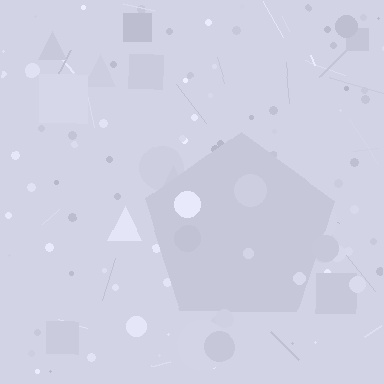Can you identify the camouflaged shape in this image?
The camouflaged shape is a pentagon.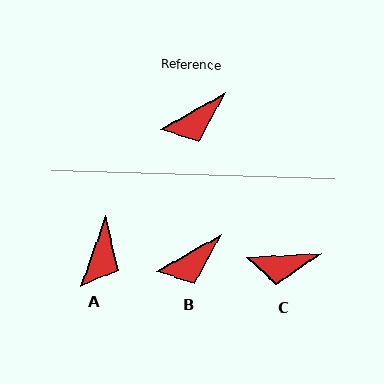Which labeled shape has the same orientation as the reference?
B.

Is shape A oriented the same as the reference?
No, it is off by about 40 degrees.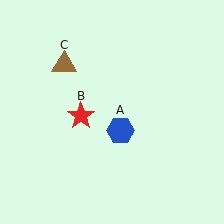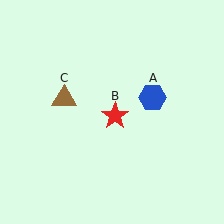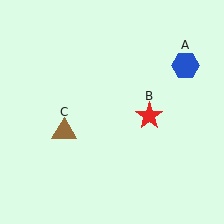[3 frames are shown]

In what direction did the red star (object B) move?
The red star (object B) moved right.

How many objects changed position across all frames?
3 objects changed position: blue hexagon (object A), red star (object B), brown triangle (object C).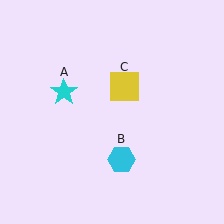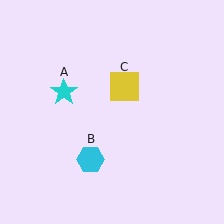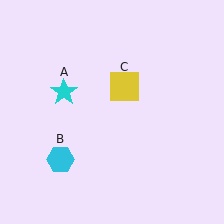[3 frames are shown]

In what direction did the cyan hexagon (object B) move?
The cyan hexagon (object B) moved left.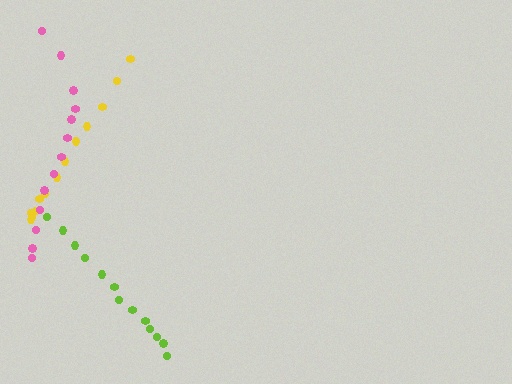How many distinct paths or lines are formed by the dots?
There are 3 distinct paths.